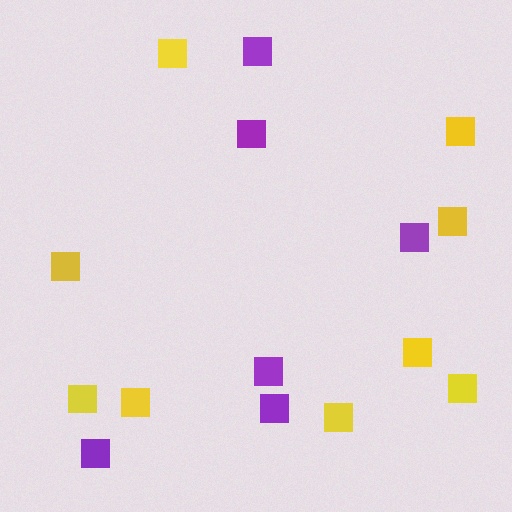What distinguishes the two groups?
There are 2 groups: one group of yellow squares (9) and one group of purple squares (6).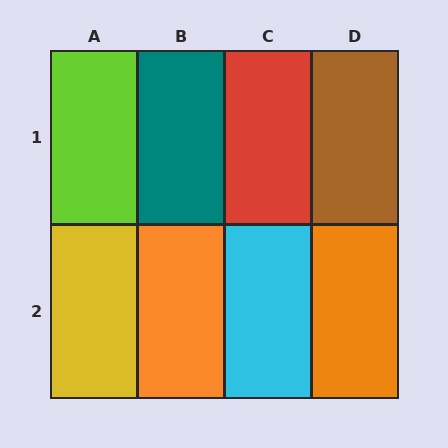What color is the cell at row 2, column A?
Yellow.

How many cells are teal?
1 cell is teal.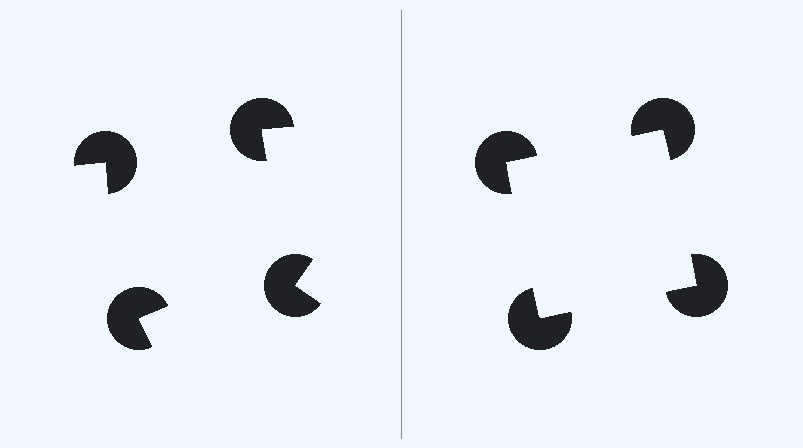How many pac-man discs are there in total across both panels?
8 — 4 on each side.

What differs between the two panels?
The pac-man discs are positioned identically on both sides; only the wedge orientations differ. On the right they align to a square; on the left they are misaligned.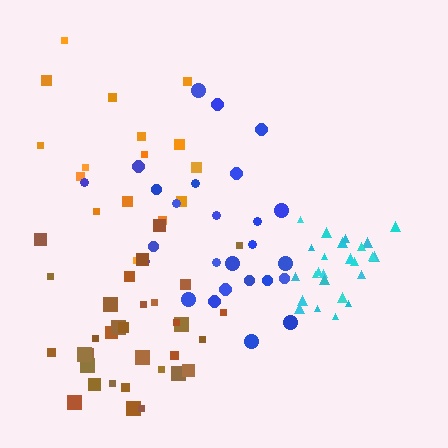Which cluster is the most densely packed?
Cyan.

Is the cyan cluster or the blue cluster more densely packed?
Cyan.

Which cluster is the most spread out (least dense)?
Orange.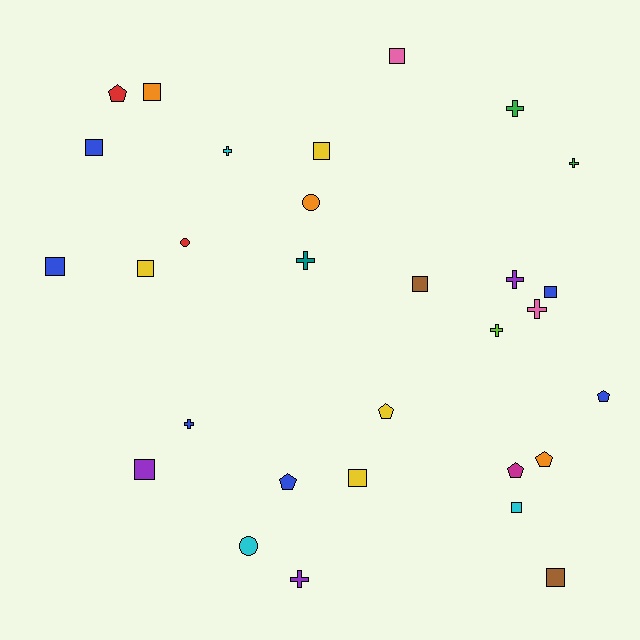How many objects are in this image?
There are 30 objects.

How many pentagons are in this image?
There are 6 pentagons.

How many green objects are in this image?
There are 2 green objects.